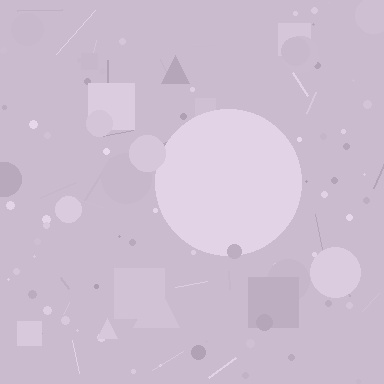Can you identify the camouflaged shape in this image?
The camouflaged shape is a circle.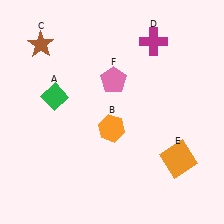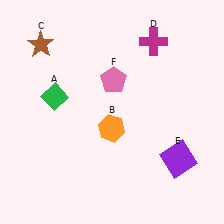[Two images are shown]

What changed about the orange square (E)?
In Image 1, E is orange. In Image 2, it changed to purple.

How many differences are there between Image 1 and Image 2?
There is 1 difference between the two images.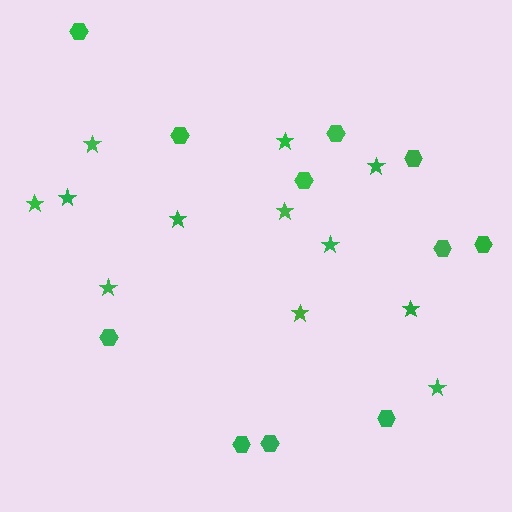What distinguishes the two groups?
There are 2 groups: one group of stars (12) and one group of hexagons (11).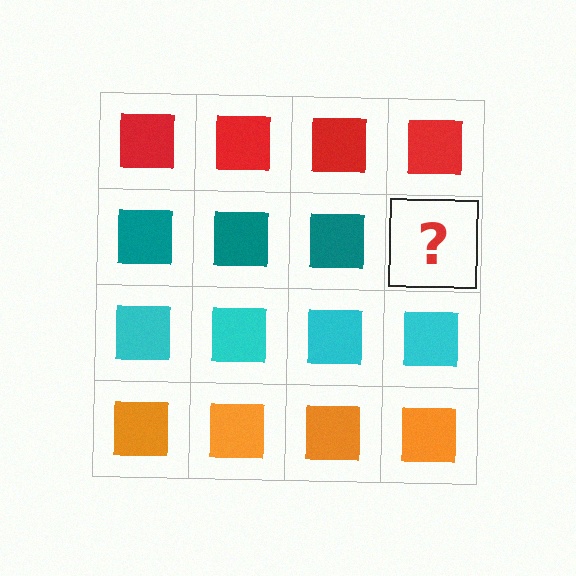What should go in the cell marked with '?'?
The missing cell should contain a teal square.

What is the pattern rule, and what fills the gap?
The rule is that each row has a consistent color. The gap should be filled with a teal square.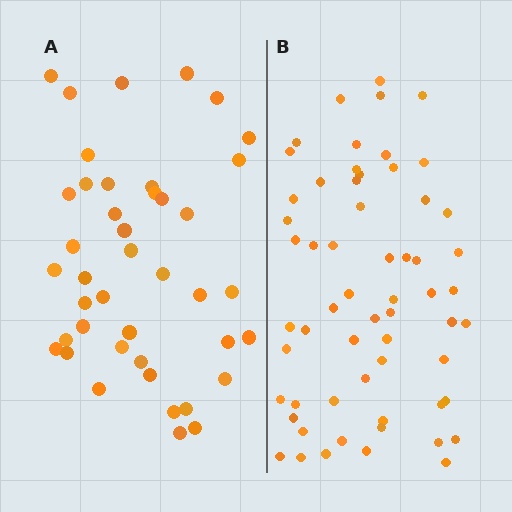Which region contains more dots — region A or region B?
Region B (the right region) has more dots.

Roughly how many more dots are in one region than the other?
Region B has approximately 20 more dots than region A.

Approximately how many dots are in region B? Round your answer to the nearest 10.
About 60 dots.